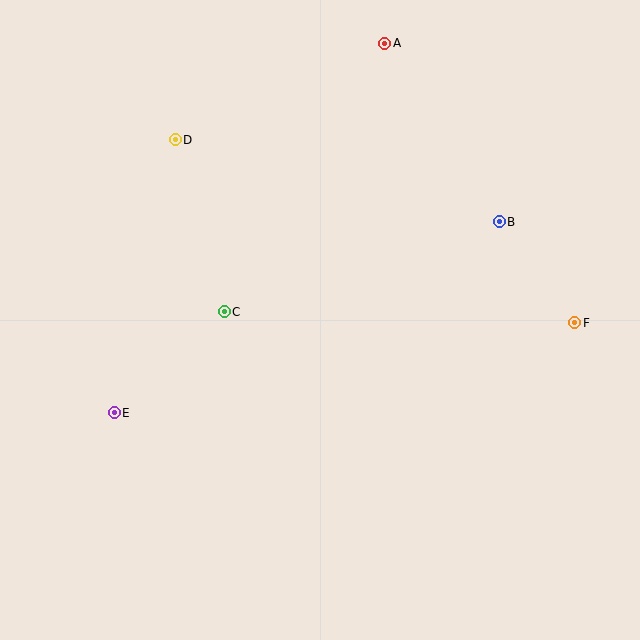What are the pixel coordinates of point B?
Point B is at (499, 222).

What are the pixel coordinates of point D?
Point D is at (175, 140).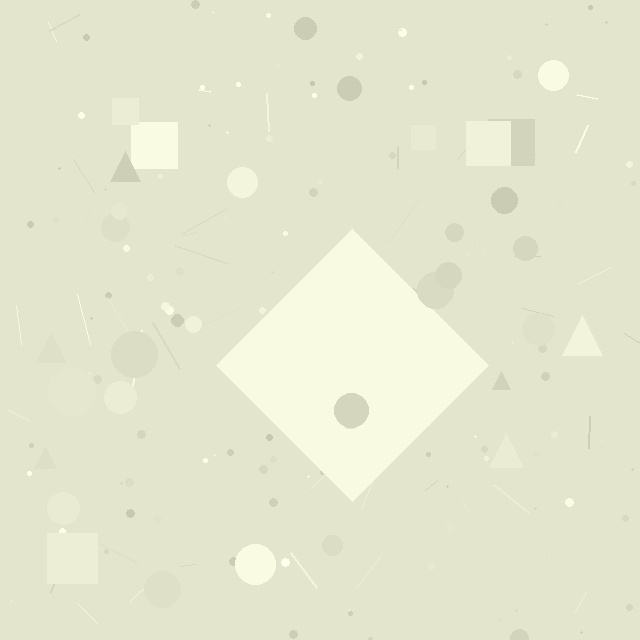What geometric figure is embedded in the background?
A diamond is embedded in the background.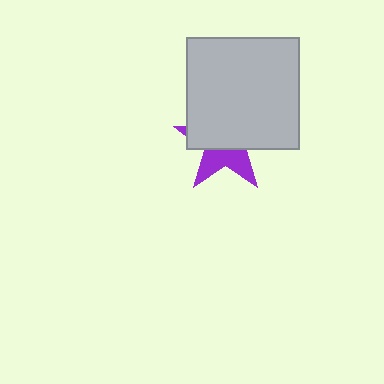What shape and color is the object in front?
The object in front is a light gray square.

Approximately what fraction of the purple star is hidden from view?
Roughly 61% of the purple star is hidden behind the light gray square.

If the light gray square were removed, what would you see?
You would see the complete purple star.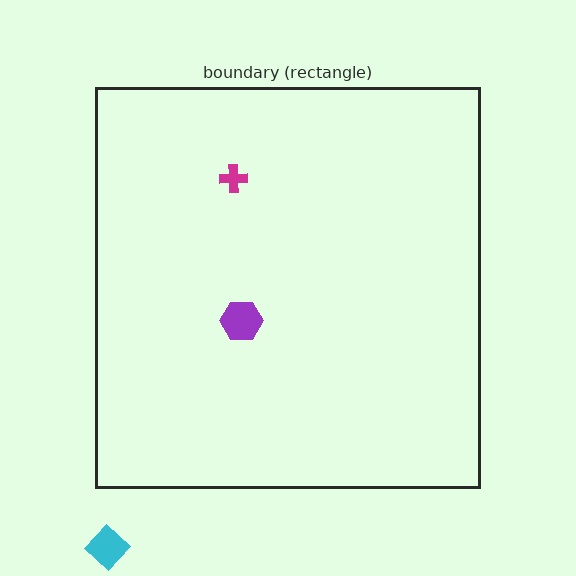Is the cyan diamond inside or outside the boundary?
Outside.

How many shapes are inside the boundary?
2 inside, 1 outside.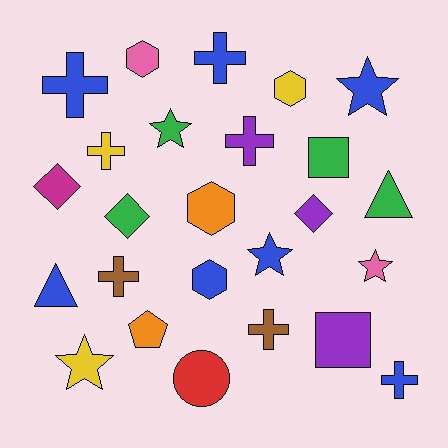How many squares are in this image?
There are 2 squares.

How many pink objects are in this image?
There are 2 pink objects.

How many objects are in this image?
There are 25 objects.